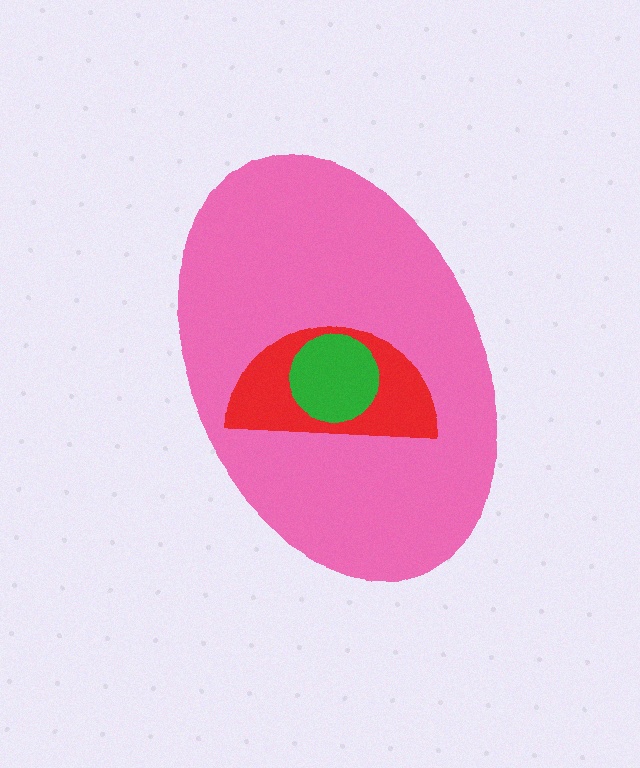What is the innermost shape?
The green circle.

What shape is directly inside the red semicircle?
The green circle.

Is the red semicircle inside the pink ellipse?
Yes.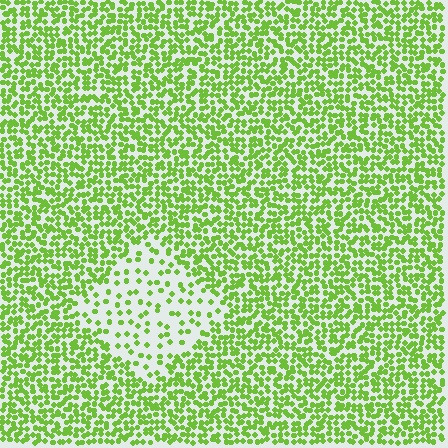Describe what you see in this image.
The image contains small lime elements arranged at two different densities. A diamond-shaped region is visible where the elements are less densely packed than the surrounding area.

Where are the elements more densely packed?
The elements are more densely packed outside the diamond boundary.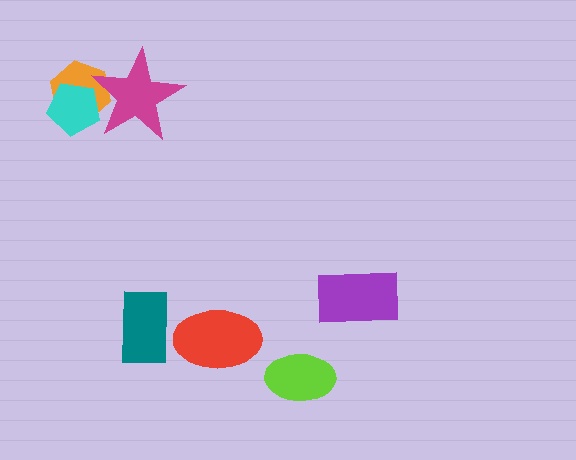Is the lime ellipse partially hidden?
No, no other shape covers it.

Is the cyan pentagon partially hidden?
Yes, it is partially covered by another shape.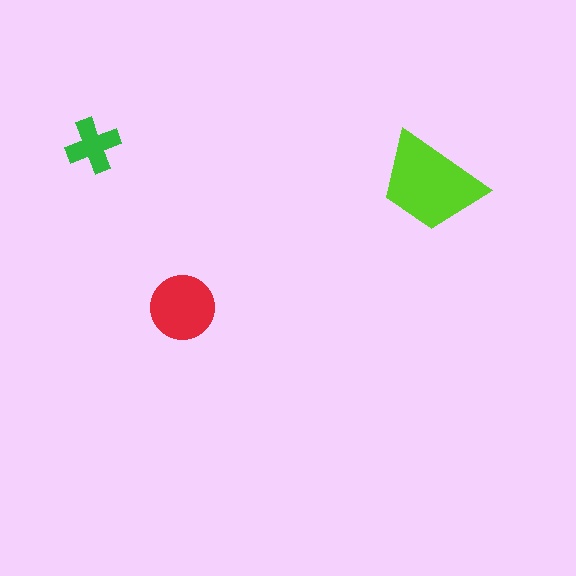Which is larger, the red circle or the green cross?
The red circle.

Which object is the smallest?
The green cross.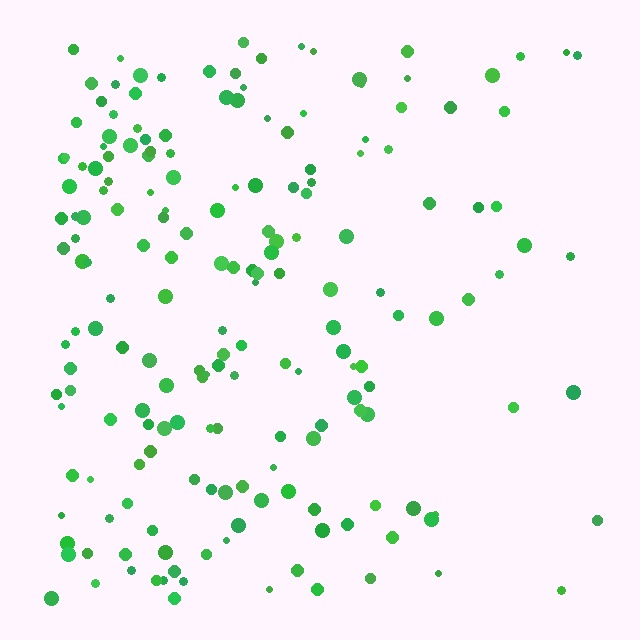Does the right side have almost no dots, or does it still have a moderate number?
Still a moderate number, just noticeably fewer than the left.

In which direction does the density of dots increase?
From right to left, with the left side densest.